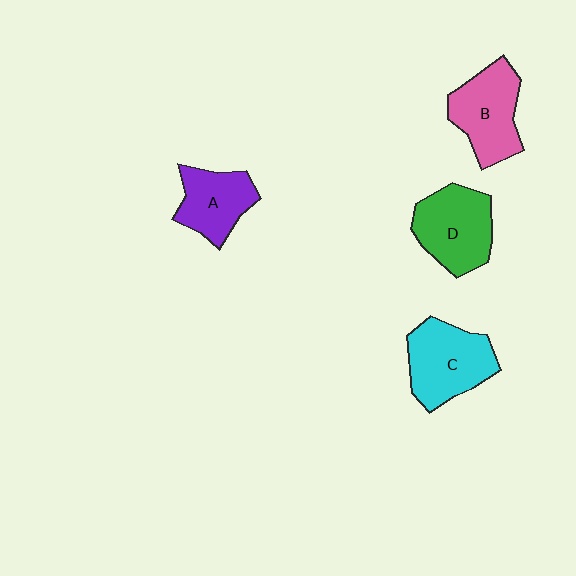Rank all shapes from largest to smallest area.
From largest to smallest: C (cyan), D (green), B (pink), A (purple).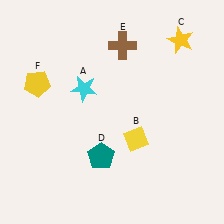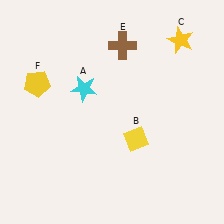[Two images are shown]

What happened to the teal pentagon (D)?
The teal pentagon (D) was removed in Image 2. It was in the bottom-left area of Image 1.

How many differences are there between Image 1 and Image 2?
There is 1 difference between the two images.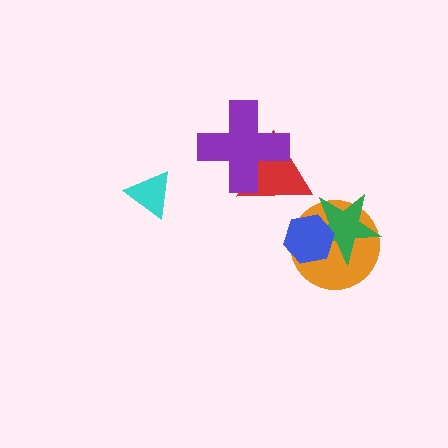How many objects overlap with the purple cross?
1 object overlaps with the purple cross.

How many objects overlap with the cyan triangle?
0 objects overlap with the cyan triangle.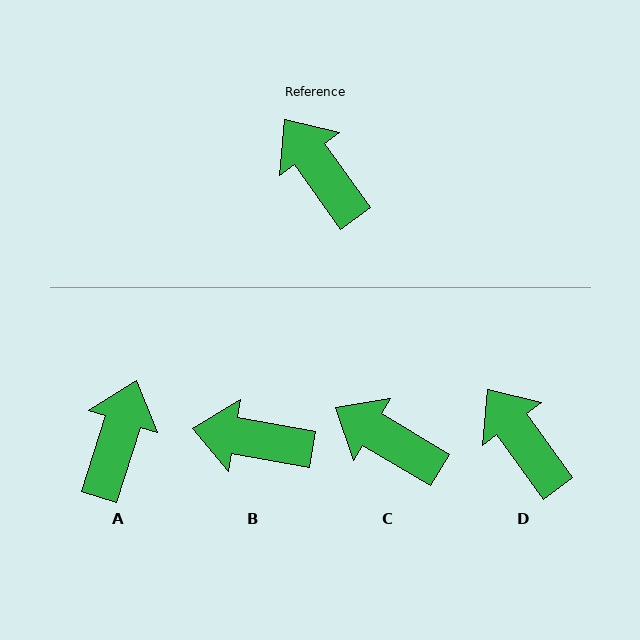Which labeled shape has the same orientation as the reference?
D.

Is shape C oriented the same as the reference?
No, it is off by about 24 degrees.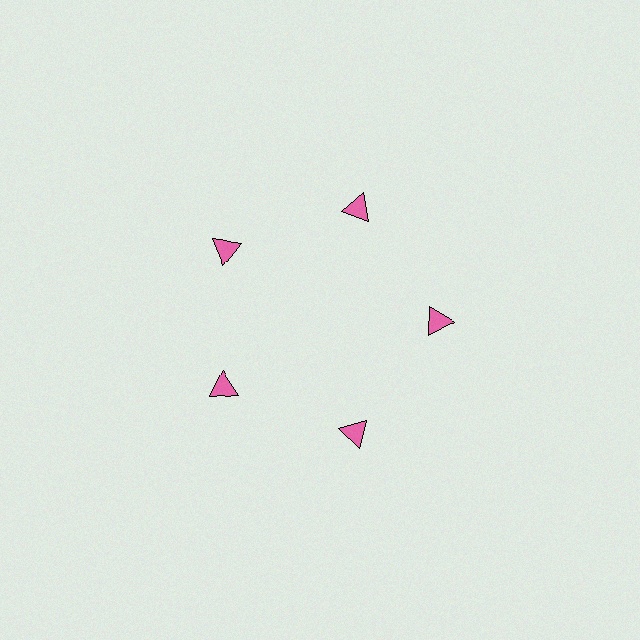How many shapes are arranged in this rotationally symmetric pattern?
There are 5 shapes, arranged in 5 groups of 1.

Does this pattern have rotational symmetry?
Yes, this pattern has 5-fold rotational symmetry. It looks the same after rotating 72 degrees around the center.